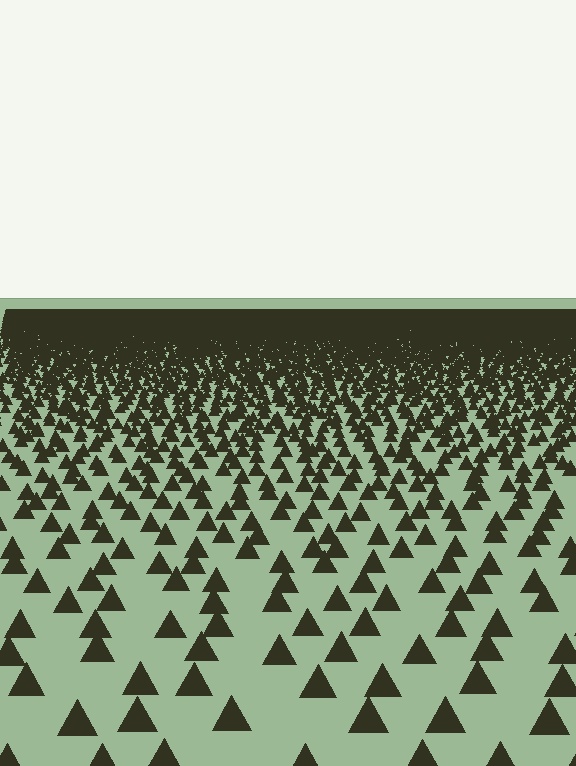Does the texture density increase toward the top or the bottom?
Density increases toward the top.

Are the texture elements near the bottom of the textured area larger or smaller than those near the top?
Larger. Near the bottom, elements are closer to the viewer and appear at a bigger on-screen size.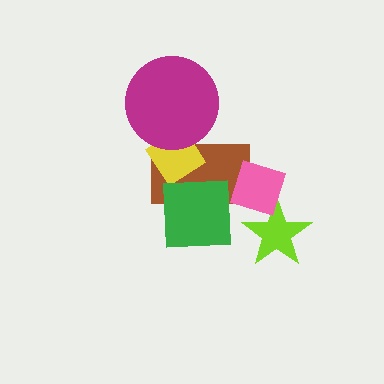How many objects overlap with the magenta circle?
2 objects overlap with the magenta circle.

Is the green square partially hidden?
Yes, it is partially covered by another shape.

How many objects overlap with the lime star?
1 object overlaps with the lime star.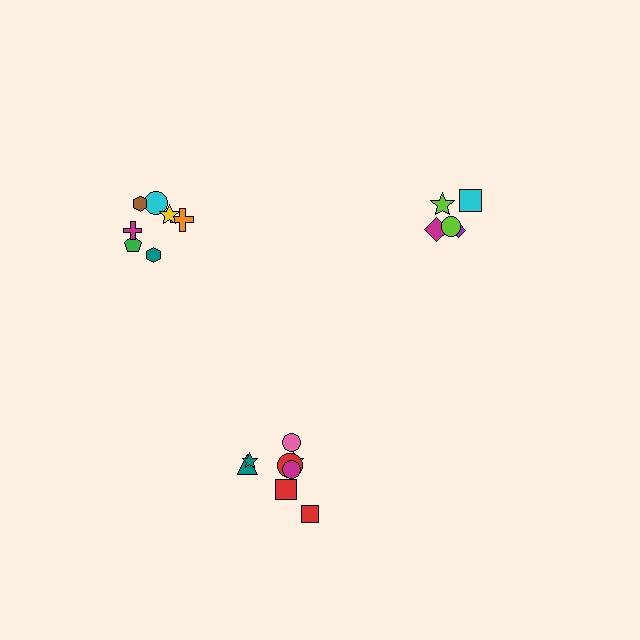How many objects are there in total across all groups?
There are 20 objects.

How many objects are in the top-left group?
There are 7 objects.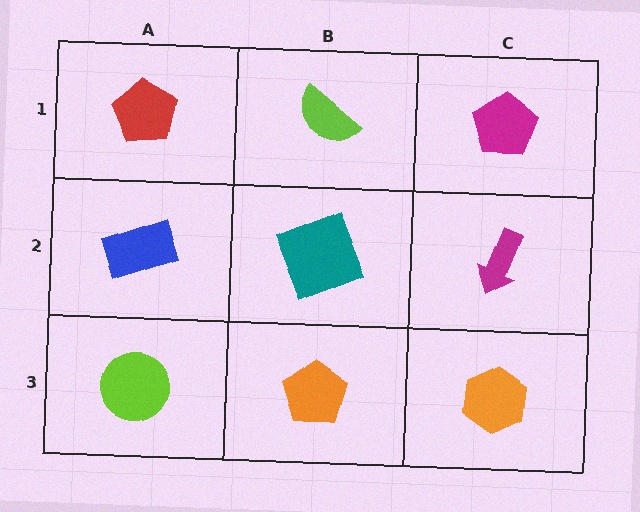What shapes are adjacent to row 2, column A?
A red pentagon (row 1, column A), a lime circle (row 3, column A), a teal square (row 2, column B).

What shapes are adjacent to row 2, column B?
A lime semicircle (row 1, column B), an orange pentagon (row 3, column B), a blue rectangle (row 2, column A), a magenta arrow (row 2, column C).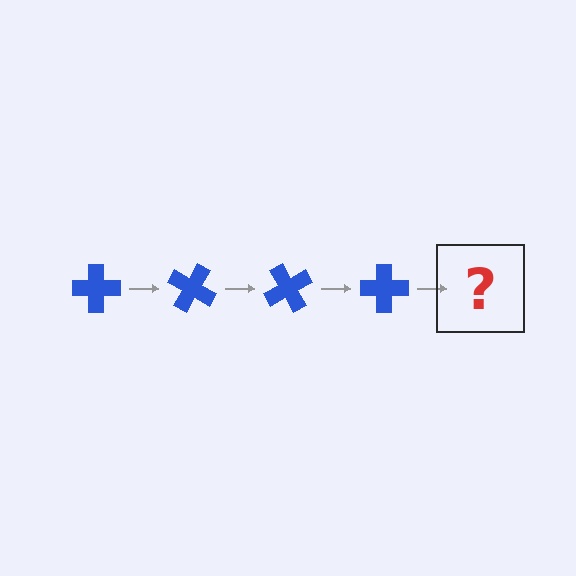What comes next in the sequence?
The next element should be a blue cross rotated 120 degrees.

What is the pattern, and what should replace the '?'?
The pattern is that the cross rotates 30 degrees each step. The '?' should be a blue cross rotated 120 degrees.